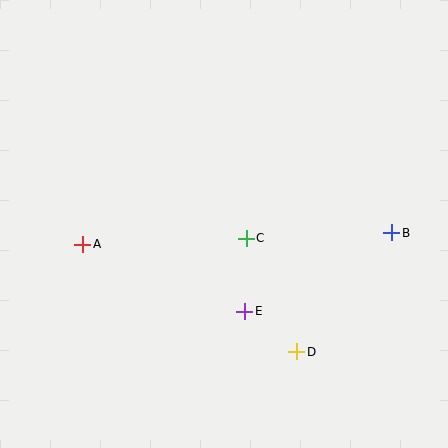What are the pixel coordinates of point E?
Point E is at (245, 311).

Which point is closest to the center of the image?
Point C at (246, 238) is closest to the center.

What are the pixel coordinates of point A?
Point A is at (83, 244).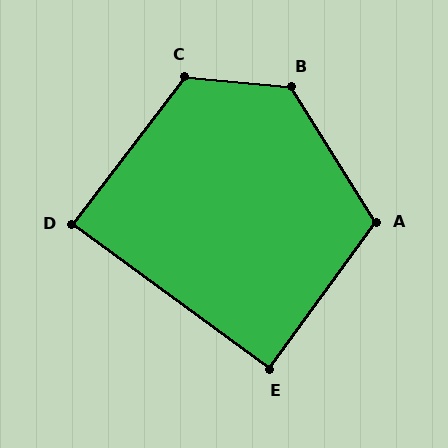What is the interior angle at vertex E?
Approximately 90 degrees (approximately right).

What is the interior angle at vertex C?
Approximately 122 degrees (obtuse).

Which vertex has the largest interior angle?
B, at approximately 128 degrees.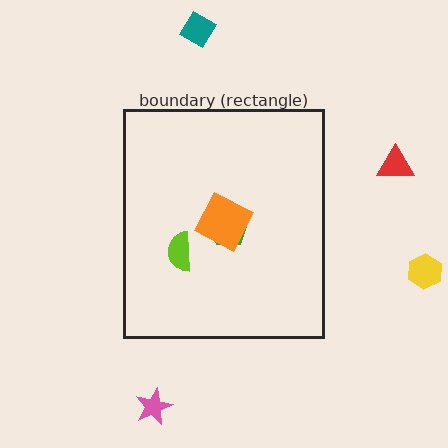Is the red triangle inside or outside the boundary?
Outside.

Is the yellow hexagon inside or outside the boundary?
Outside.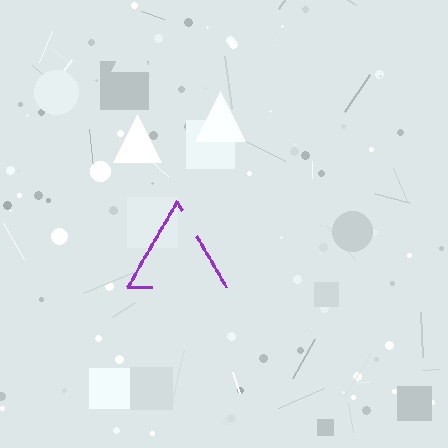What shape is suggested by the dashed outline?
The dashed outline suggests a triangle.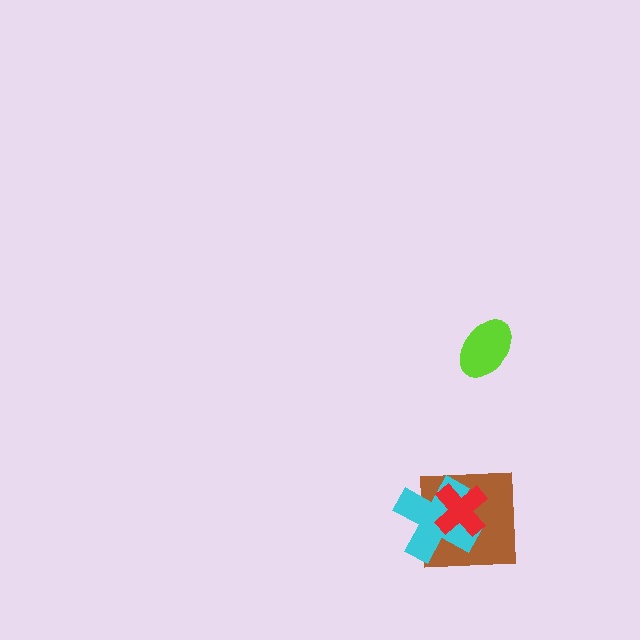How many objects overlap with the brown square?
2 objects overlap with the brown square.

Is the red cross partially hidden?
No, no other shape covers it.